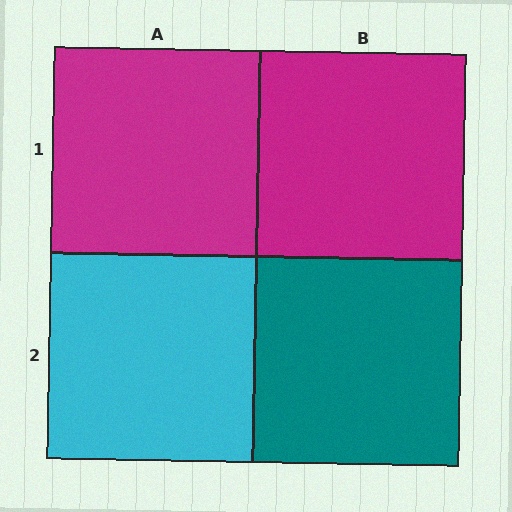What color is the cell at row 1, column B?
Magenta.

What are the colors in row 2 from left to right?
Cyan, teal.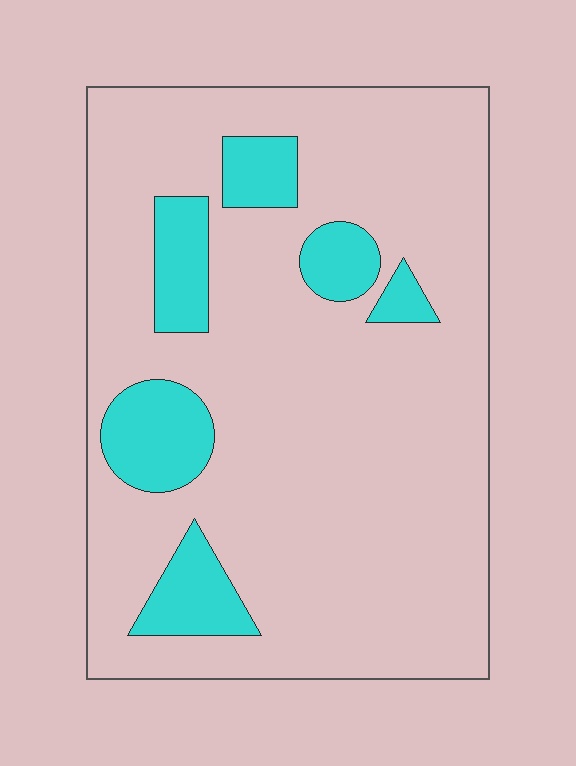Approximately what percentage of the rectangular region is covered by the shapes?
Approximately 15%.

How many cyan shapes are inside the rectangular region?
6.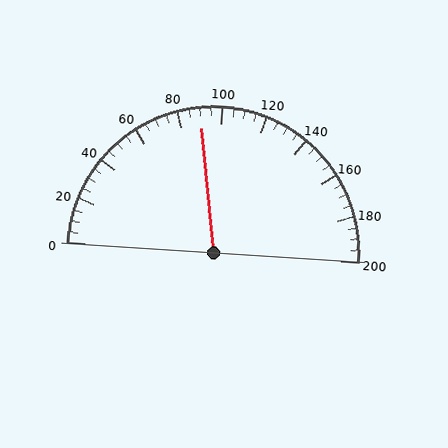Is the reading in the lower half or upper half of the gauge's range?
The reading is in the lower half of the range (0 to 200).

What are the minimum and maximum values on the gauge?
The gauge ranges from 0 to 200.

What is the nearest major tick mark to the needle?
The nearest major tick mark is 80.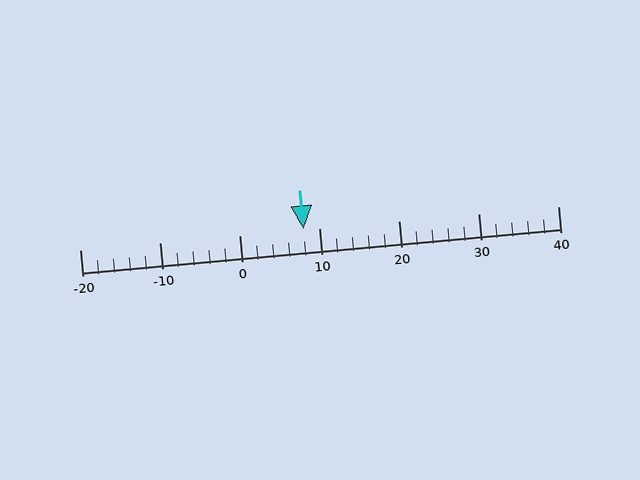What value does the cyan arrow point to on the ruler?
The cyan arrow points to approximately 8.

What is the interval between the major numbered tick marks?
The major tick marks are spaced 10 units apart.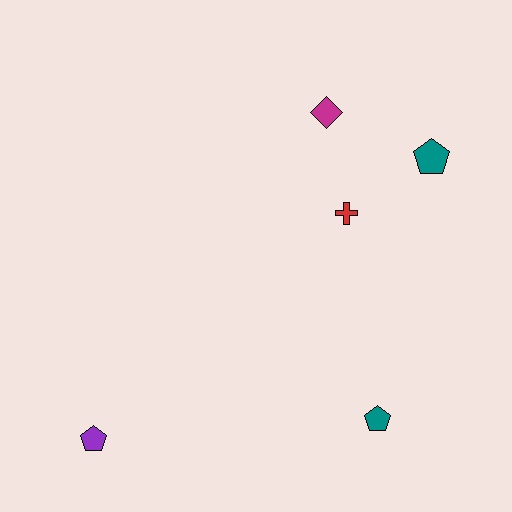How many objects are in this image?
There are 5 objects.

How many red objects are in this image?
There is 1 red object.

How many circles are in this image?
There are no circles.